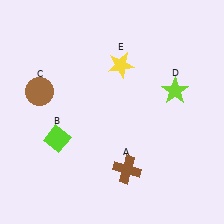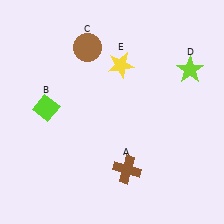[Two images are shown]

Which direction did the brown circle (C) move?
The brown circle (C) moved right.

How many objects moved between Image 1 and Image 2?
3 objects moved between the two images.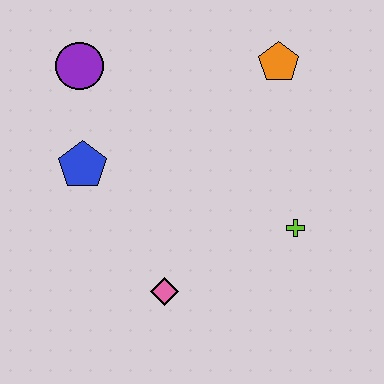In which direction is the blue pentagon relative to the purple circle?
The blue pentagon is below the purple circle.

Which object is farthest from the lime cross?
The purple circle is farthest from the lime cross.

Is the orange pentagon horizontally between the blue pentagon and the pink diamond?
No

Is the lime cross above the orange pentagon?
No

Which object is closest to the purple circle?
The blue pentagon is closest to the purple circle.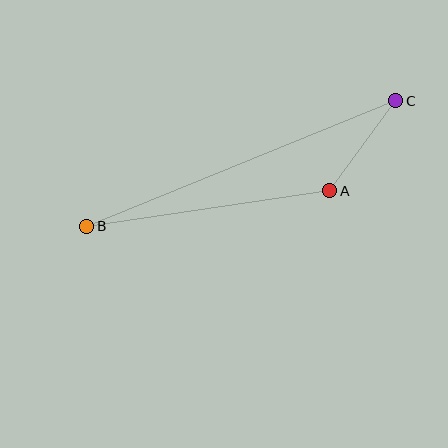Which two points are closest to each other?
Points A and C are closest to each other.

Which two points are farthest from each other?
Points B and C are farthest from each other.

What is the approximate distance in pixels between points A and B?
The distance between A and B is approximately 246 pixels.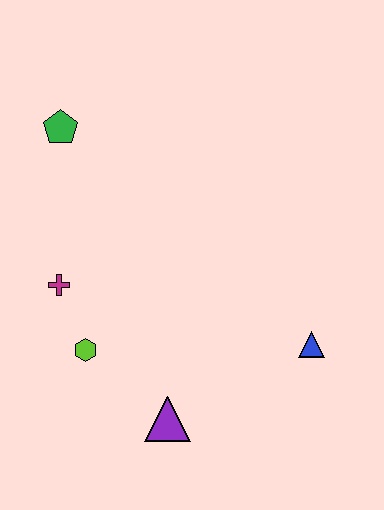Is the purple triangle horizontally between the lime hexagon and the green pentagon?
No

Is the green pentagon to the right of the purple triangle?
No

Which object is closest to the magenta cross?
The lime hexagon is closest to the magenta cross.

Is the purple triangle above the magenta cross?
No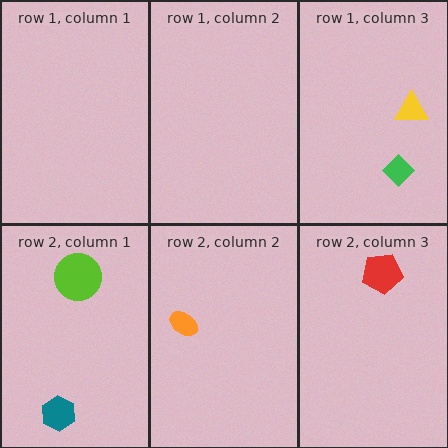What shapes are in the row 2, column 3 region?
The red pentagon.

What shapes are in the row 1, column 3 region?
The green diamond, the yellow triangle.